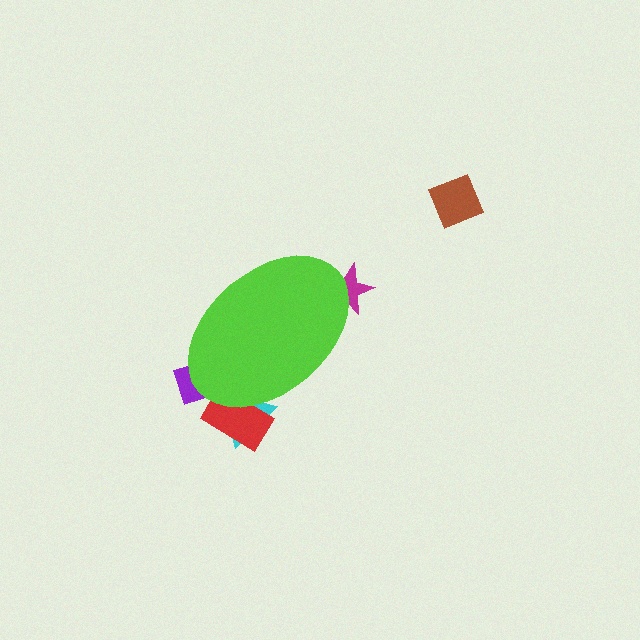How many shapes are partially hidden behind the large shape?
4 shapes are partially hidden.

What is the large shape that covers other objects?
A lime ellipse.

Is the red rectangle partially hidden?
Yes, the red rectangle is partially hidden behind the lime ellipse.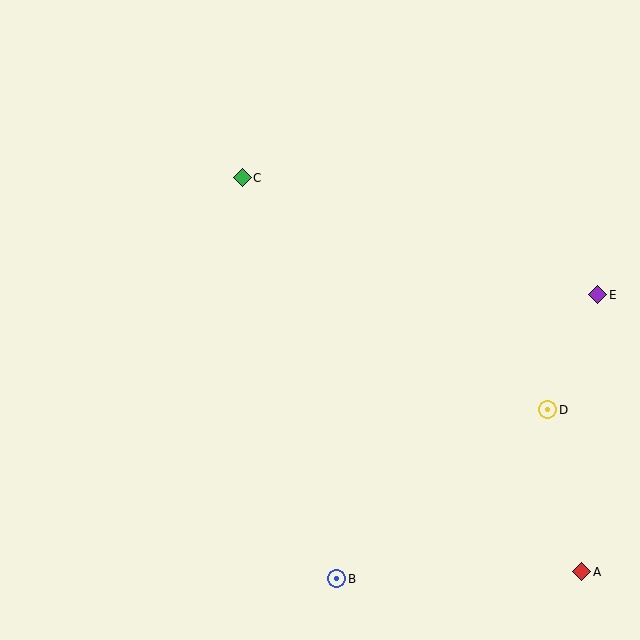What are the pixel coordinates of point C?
Point C is at (242, 178).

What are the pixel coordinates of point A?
Point A is at (582, 572).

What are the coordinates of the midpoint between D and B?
The midpoint between D and B is at (442, 494).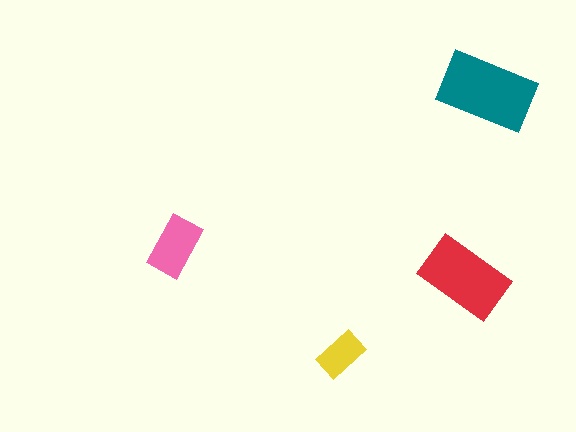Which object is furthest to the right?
The teal rectangle is rightmost.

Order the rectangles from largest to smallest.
the teal one, the red one, the pink one, the yellow one.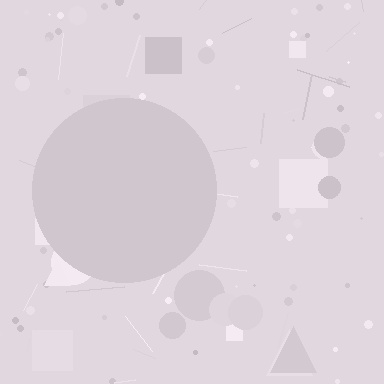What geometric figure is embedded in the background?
A circle is embedded in the background.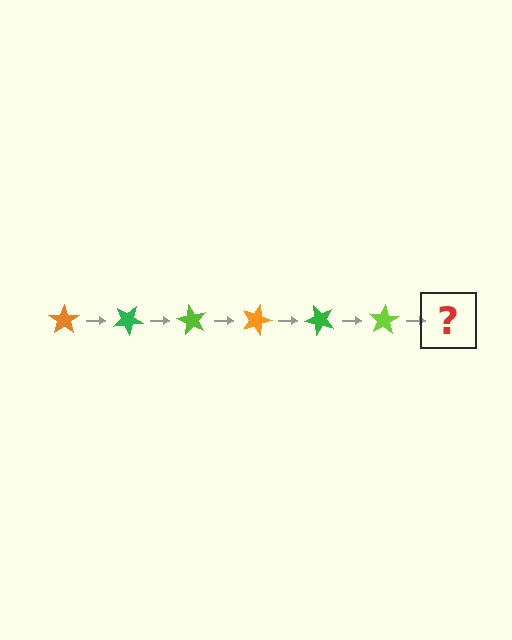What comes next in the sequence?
The next element should be an orange star, rotated 180 degrees from the start.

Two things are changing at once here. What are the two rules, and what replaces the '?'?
The two rules are that it rotates 30 degrees each step and the color cycles through orange, green, and lime. The '?' should be an orange star, rotated 180 degrees from the start.